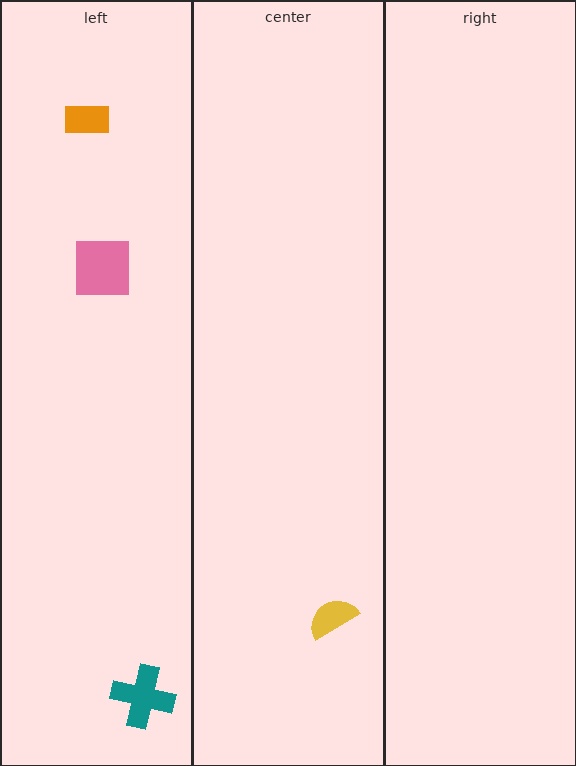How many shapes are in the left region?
3.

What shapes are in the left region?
The teal cross, the orange rectangle, the pink square.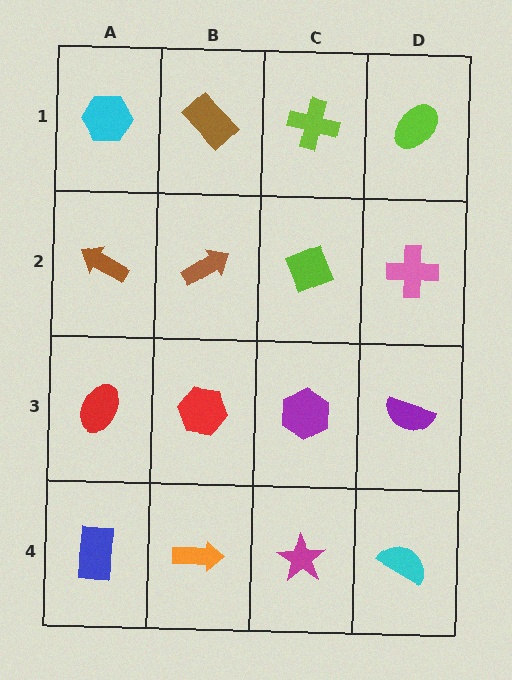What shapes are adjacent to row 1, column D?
A pink cross (row 2, column D), a lime cross (row 1, column C).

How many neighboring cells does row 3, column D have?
3.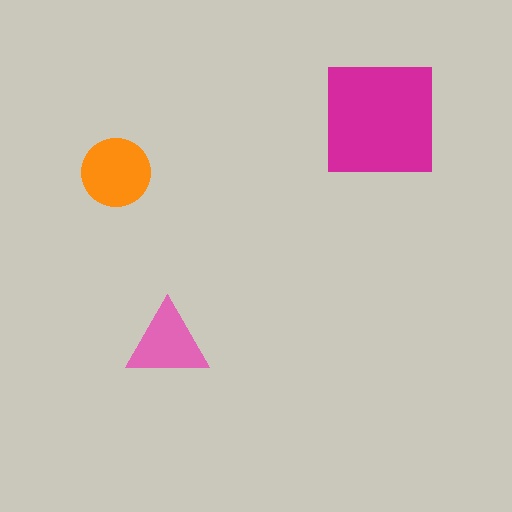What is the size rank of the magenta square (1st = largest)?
1st.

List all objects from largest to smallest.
The magenta square, the orange circle, the pink triangle.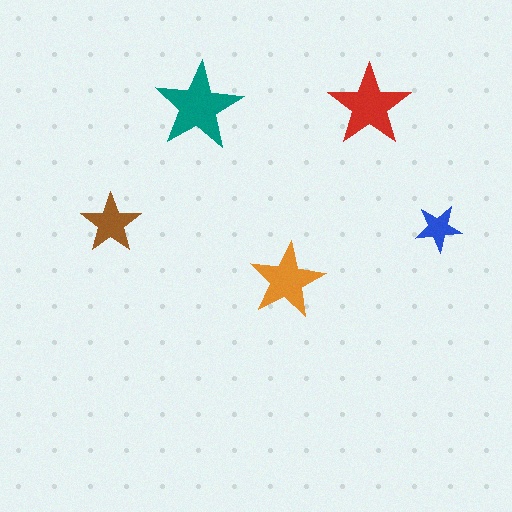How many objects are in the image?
There are 5 objects in the image.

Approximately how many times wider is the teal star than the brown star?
About 1.5 times wider.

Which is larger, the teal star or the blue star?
The teal one.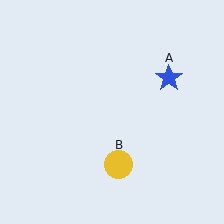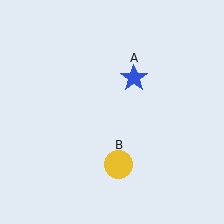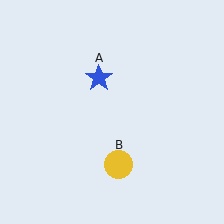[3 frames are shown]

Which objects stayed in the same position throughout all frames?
Yellow circle (object B) remained stationary.